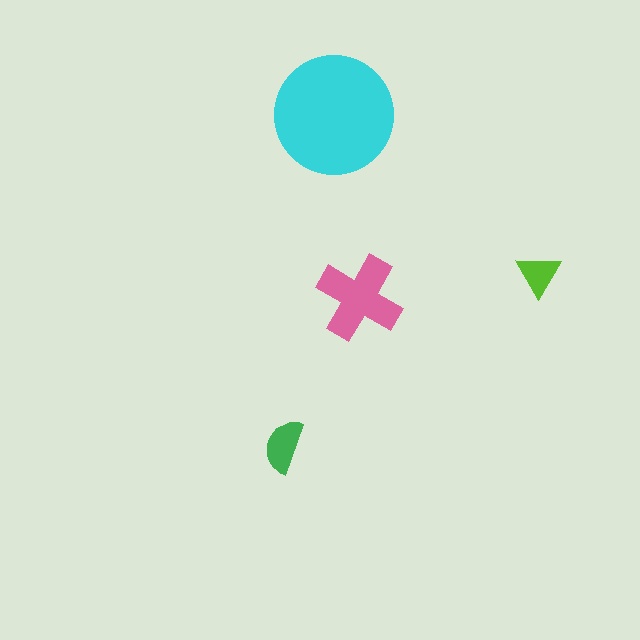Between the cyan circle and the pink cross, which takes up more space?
The cyan circle.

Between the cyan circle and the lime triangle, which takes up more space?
The cyan circle.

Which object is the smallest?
The lime triangle.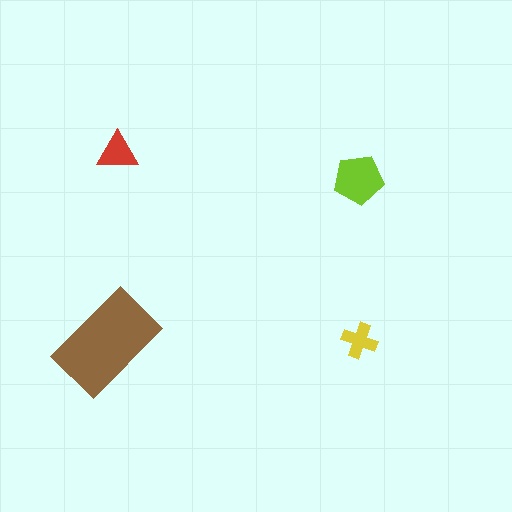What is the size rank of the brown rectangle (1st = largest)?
1st.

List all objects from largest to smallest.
The brown rectangle, the lime pentagon, the red triangle, the yellow cross.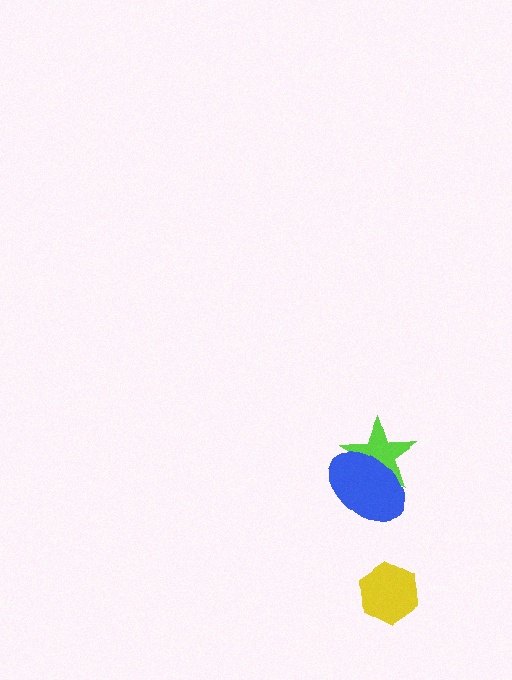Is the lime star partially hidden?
Yes, it is partially covered by another shape.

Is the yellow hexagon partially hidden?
No, no other shape covers it.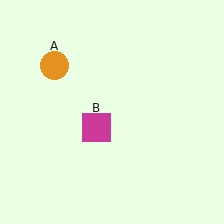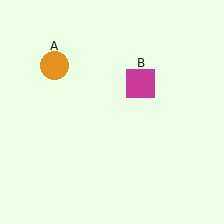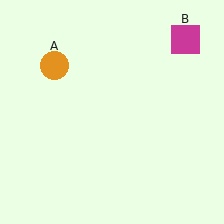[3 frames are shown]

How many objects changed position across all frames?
1 object changed position: magenta square (object B).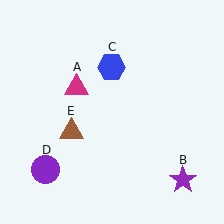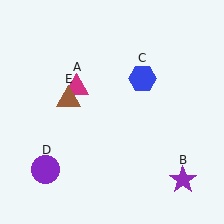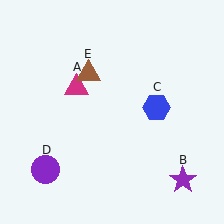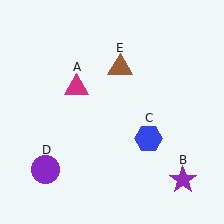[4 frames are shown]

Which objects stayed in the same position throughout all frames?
Magenta triangle (object A) and purple star (object B) and purple circle (object D) remained stationary.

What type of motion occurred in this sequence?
The blue hexagon (object C), brown triangle (object E) rotated clockwise around the center of the scene.